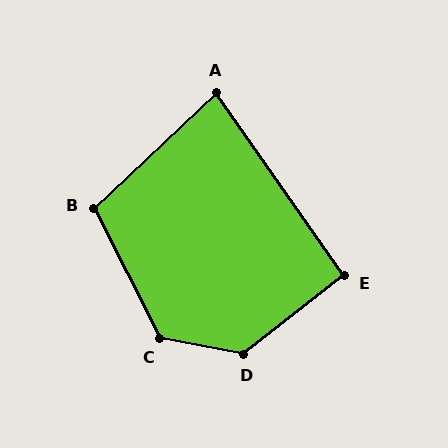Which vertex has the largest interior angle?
D, at approximately 132 degrees.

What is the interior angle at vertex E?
Approximately 93 degrees (approximately right).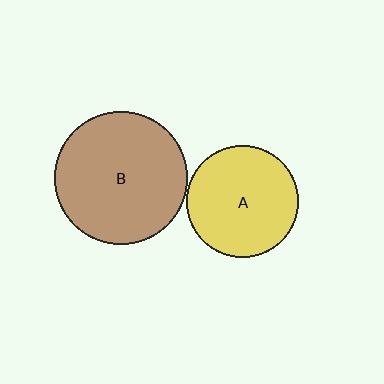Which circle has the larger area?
Circle B (brown).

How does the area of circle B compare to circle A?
Approximately 1.4 times.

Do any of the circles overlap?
No, none of the circles overlap.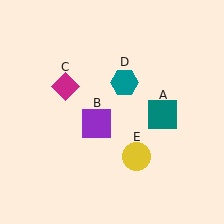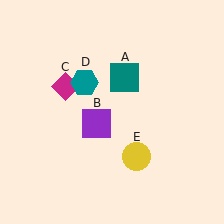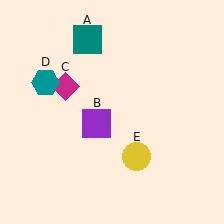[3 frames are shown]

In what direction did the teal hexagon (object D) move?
The teal hexagon (object D) moved left.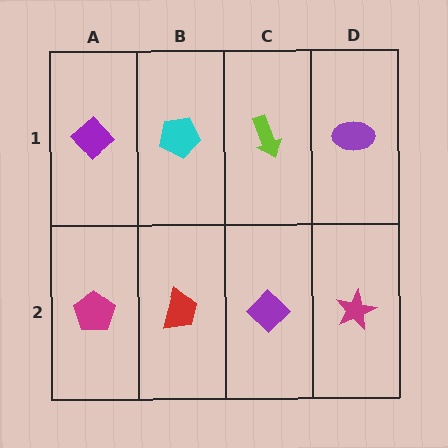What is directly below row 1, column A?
A magenta pentagon.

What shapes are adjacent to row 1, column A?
A magenta pentagon (row 2, column A), a cyan pentagon (row 1, column B).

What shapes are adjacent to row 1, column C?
A purple diamond (row 2, column C), a cyan pentagon (row 1, column B), a purple ellipse (row 1, column D).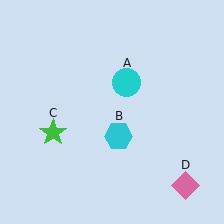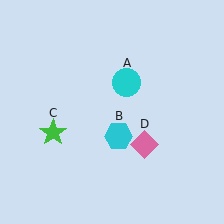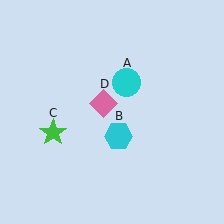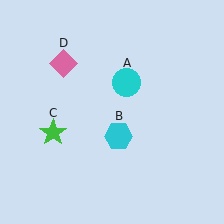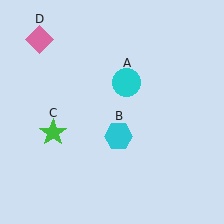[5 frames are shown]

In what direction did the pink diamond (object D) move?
The pink diamond (object D) moved up and to the left.